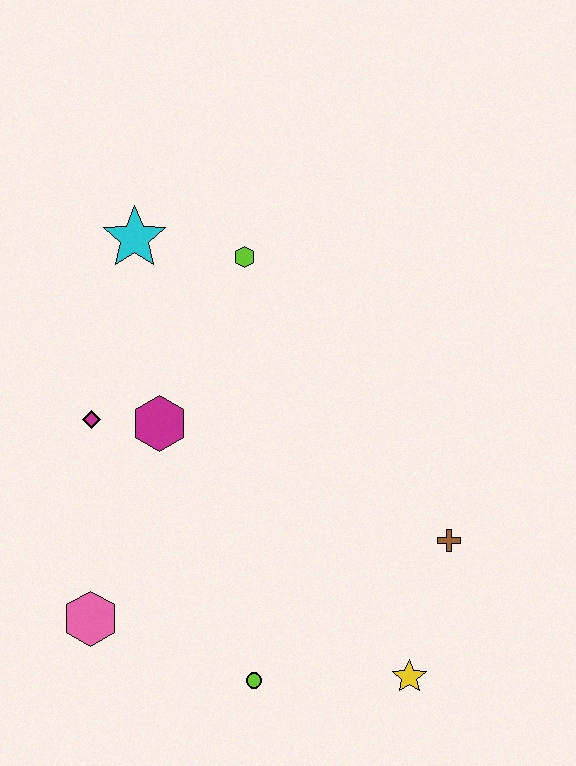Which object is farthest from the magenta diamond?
The yellow star is farthest from the magenta diamond.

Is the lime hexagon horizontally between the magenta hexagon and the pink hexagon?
No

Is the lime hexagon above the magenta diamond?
Yes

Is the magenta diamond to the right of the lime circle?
No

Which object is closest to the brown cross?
The yellow star is closest to the brown cross.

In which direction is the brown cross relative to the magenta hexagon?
The brown cross is to the right of the magenta hexagon.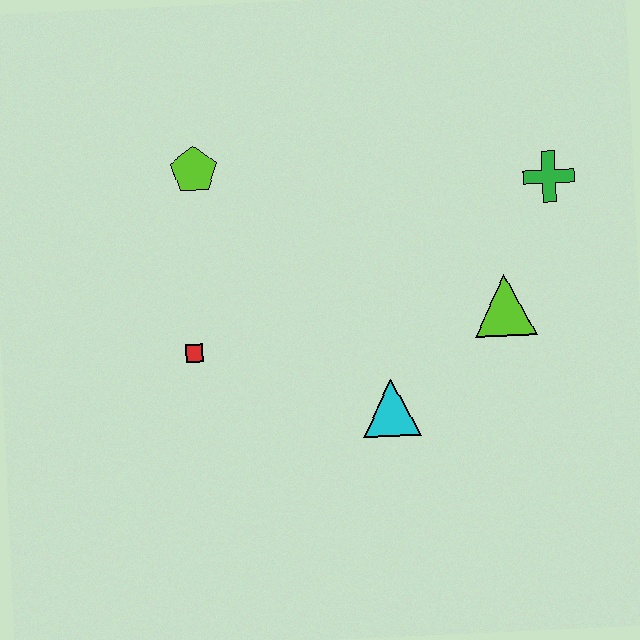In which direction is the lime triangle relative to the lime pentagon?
The lime triangle is to the right of the lime pentagon.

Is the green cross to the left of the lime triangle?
No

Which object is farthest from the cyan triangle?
The lime pentagon is farthest from the cyan triangle.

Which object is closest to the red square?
The lime pentagon is closest to the red square.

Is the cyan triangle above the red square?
No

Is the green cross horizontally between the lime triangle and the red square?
No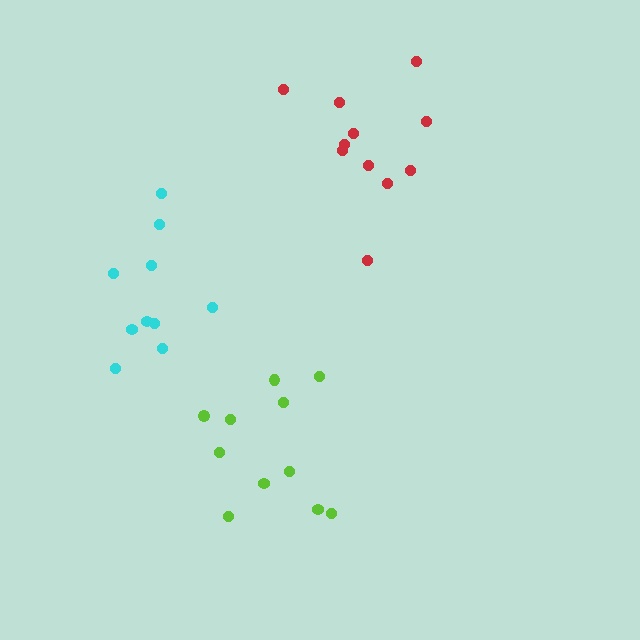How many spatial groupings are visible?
There are 3 spatial groupings.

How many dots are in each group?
Group 1: 11 dots, Group 2: 11 dots, Group 3: 10 dots (32 total).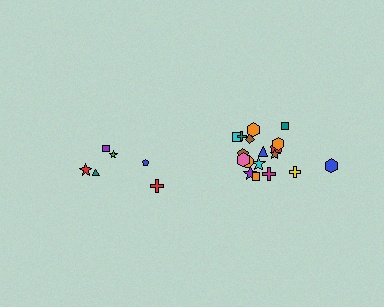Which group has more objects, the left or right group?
The right group.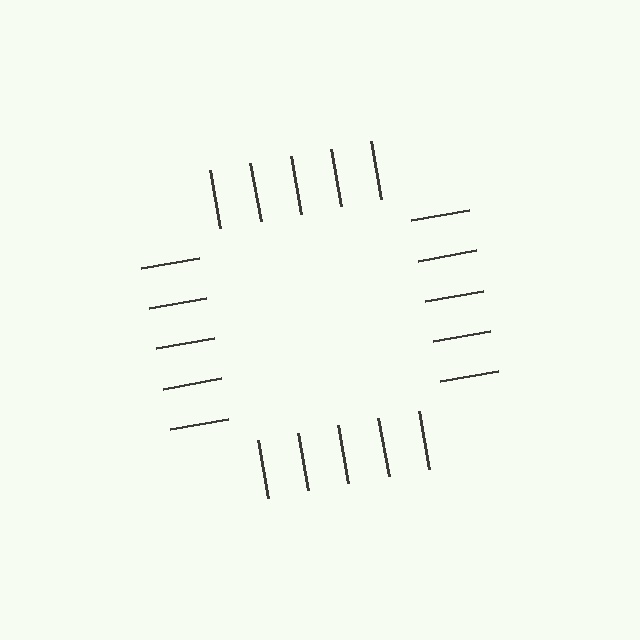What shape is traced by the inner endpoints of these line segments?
An illusory square — the line segments terminate on its edges but no continuous stroke is drawn.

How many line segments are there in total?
20 — 5 along each of the 4 edges.